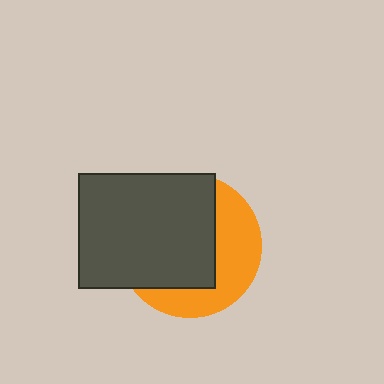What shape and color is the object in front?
The object in front is a dark gray rectangle.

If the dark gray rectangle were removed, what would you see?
You would see the complete orange circle.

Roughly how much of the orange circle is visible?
A small part of it is visible (roughly 39%).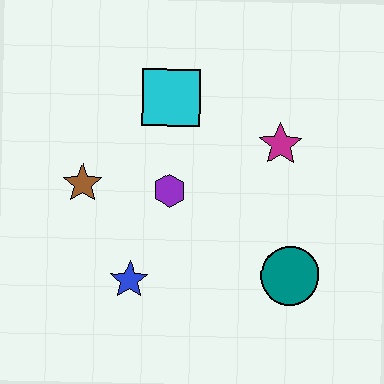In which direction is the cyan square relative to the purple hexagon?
The cyan square is above the purple hexagon.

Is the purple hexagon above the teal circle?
Yes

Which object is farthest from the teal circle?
The brown star is farthest from the teal circle.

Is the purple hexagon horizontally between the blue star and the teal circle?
Yes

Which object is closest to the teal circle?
The magenta star is closest to the teal circle.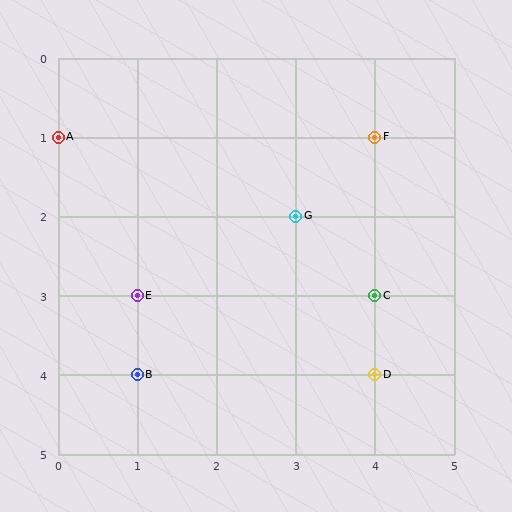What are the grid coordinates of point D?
Point D is at grid coordinates (4, 4).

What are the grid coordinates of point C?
Point C is at grid coordinates (4, 3).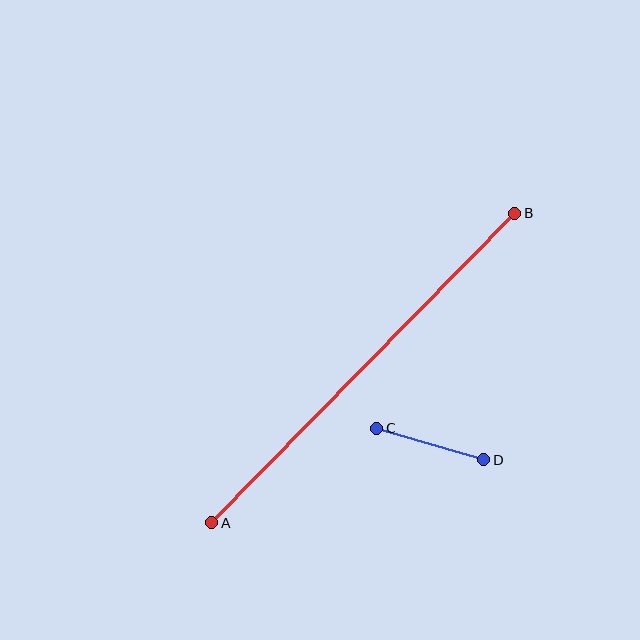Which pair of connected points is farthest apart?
Points A and B are farthest apart.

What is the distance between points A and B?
The distance is approximately 433 pixels.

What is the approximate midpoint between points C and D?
The midpoint is at approximately (430, 444) pixels.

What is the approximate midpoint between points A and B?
The midpoint is at approximately (363, 368) pixels.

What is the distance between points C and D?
The distance is approximately 112 pixels.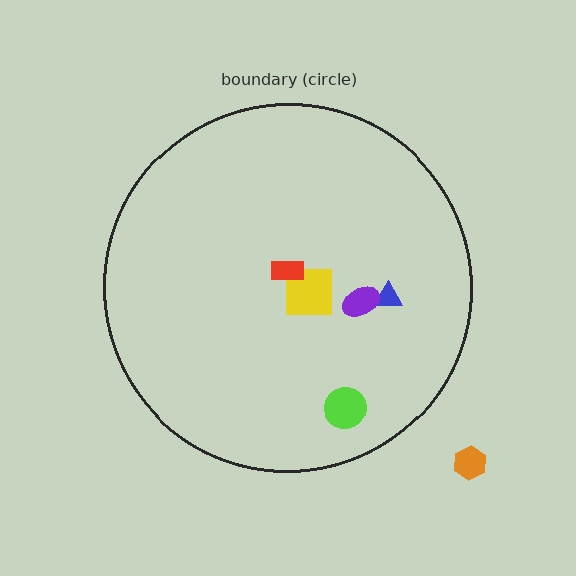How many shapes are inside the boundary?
5 inside, 1 outside.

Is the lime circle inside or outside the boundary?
Inside.